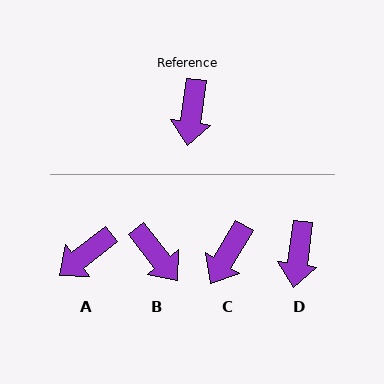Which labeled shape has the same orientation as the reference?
D.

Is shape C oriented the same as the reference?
No, it is off by about 23 degrees.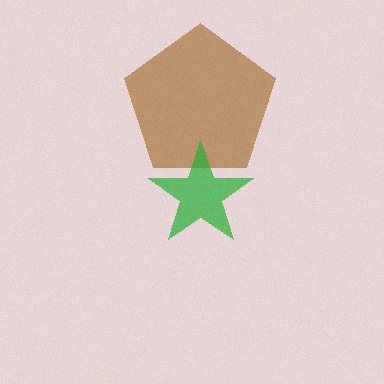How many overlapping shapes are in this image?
There are 2 overlapping shapes in the image.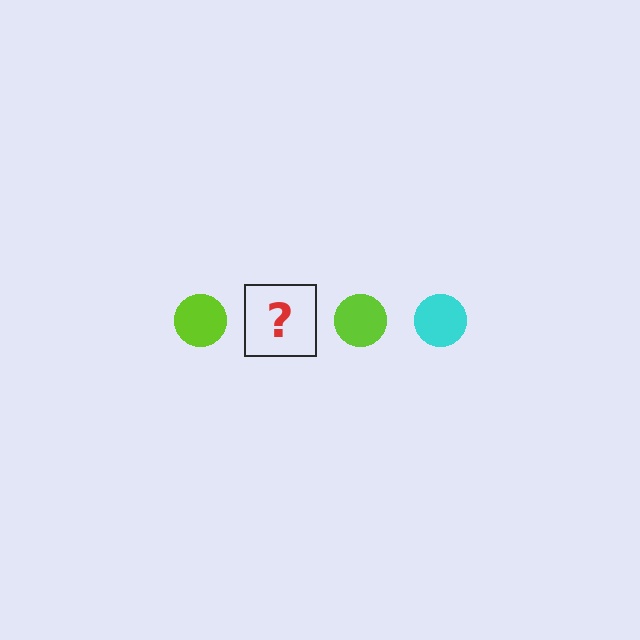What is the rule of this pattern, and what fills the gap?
The rule is that the pattern cycles through lime, cyan circles. The gap should be filled with a cyan circle.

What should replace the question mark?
The question mark should be replaced with a cyan circle.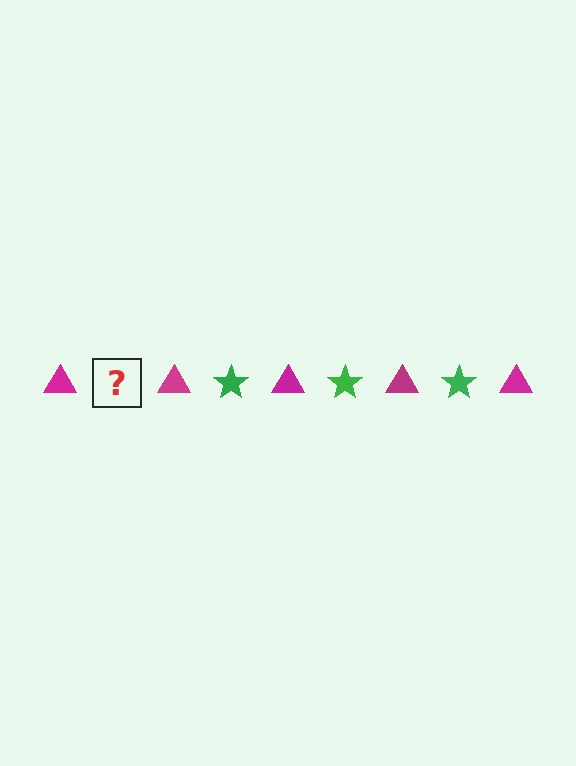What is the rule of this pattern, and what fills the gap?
The rule is that the pattern alternates between magenta triangle and green star. The gap should be filled with a green star.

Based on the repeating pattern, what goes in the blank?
The blank should be a green star.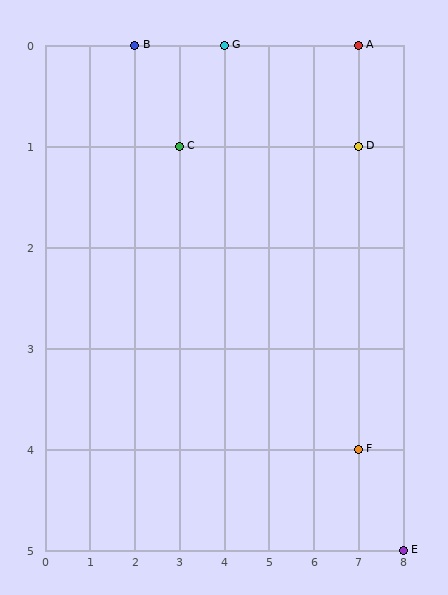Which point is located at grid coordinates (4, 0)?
Point G is at (4, 0).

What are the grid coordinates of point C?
Point C is at grid coordinates (3, 1).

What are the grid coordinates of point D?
Point D is at grid coordinates (7, 1).